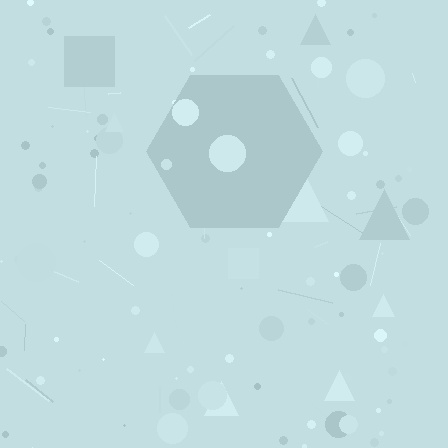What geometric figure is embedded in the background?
A hexagon is embedded in the background.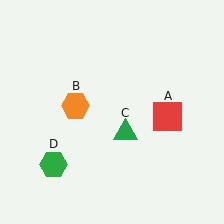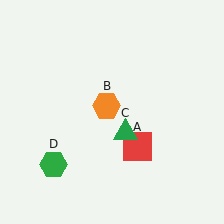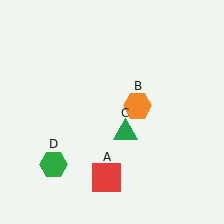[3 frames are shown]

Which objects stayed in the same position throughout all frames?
Green triangle (object C) and green hexagon (object D) remained stationary.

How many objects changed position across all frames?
2 objects changed position: red square (object A), orange hexagon (object B).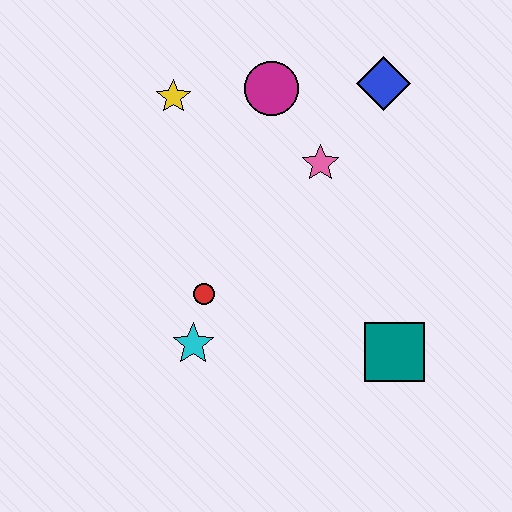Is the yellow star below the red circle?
No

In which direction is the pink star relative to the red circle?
The pink star is above the red circle.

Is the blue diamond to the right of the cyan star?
Yes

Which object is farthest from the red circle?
The blue diamond is farthest from the red circle.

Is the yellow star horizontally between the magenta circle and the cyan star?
No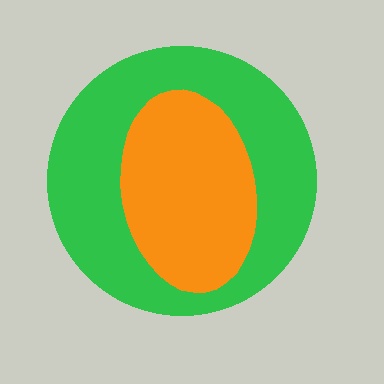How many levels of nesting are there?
2.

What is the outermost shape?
The green circle.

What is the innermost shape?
The orange ellipse.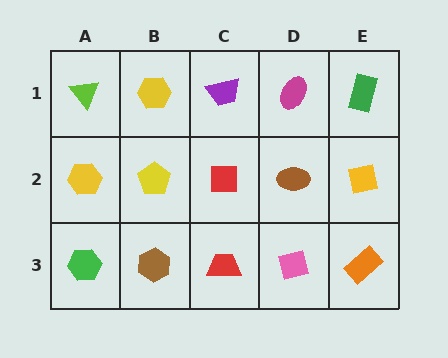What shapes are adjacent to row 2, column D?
A magenta ellipse (row 1, column D), a pink square (row 3, column D), a red square (row 2, column C), a yellow square (row 2, column E).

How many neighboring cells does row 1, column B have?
3.